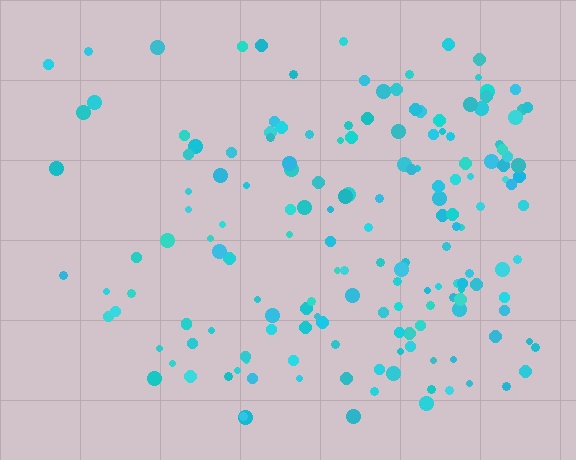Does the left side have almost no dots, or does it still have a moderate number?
Still a moderate number, just noticeably fewer than the right.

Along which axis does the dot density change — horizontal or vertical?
Horizontal.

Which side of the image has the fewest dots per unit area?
The left.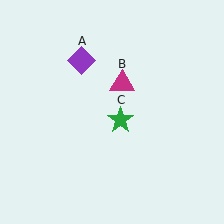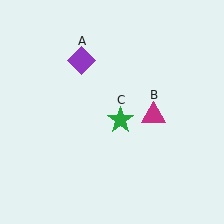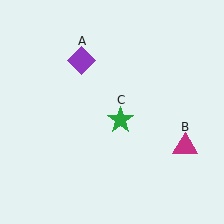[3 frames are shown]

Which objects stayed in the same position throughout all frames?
Purple diamond (object A) and green star (object C) remained stationary.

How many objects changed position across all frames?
1 object changed position: magenta triangle (object B).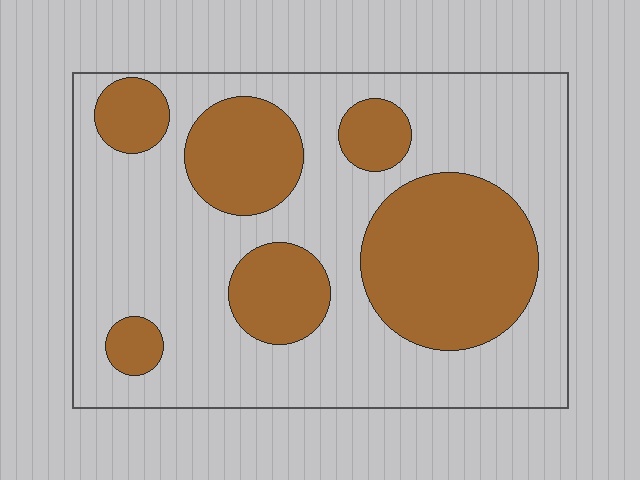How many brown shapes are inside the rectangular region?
6.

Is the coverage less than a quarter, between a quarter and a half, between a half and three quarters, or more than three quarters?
Between a quarter and a half.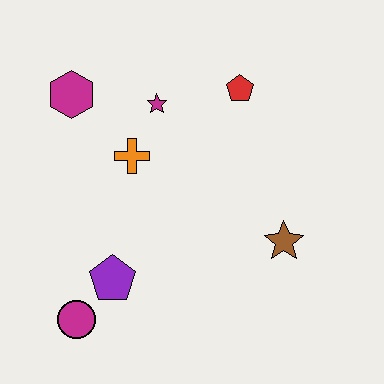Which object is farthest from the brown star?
The magenta hexagon is farthest from the brown star.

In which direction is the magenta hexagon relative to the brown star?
The magenta hexagon is to the left of the brown star.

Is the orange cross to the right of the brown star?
No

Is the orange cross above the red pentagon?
No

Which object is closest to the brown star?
The red pentagon is closest to the brown star.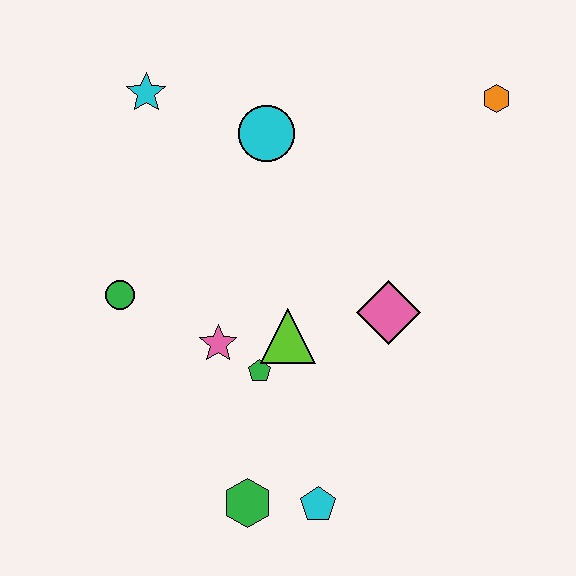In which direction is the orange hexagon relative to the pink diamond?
The orange hexagon is above the pink diamond.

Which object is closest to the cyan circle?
The cyan star is closest to the cyan circle.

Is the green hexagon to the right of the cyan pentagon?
No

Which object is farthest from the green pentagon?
The orange hexagon is farthest from the green pentagon.